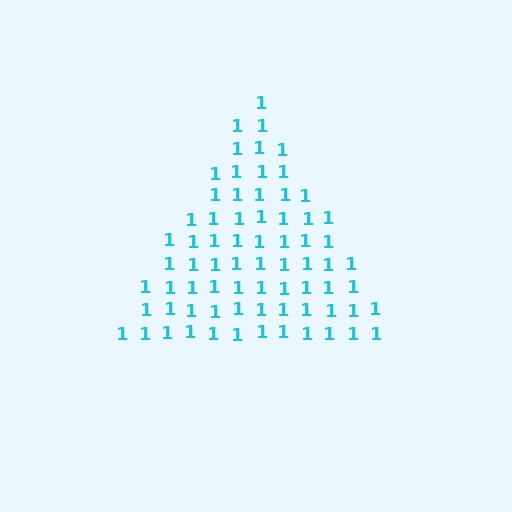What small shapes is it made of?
It is made of small digit 1's.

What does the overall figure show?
The overall figure shows a triangle.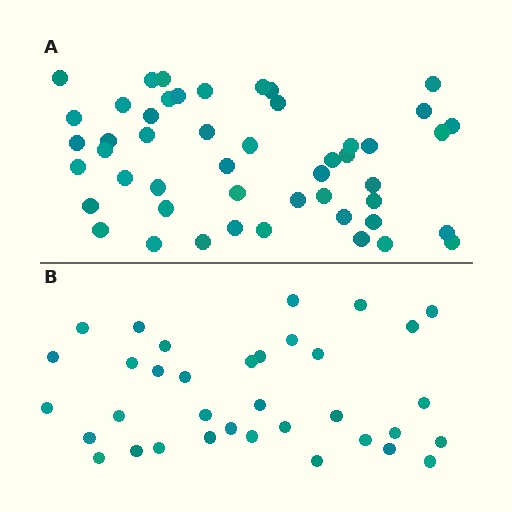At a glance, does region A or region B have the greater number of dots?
Region A (the top region) has more dots.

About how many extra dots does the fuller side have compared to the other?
Region A has approximately 15 more dots than region B.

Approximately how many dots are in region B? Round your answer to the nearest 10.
About 40 dots. (The exact count is 35, which rounds to 40.)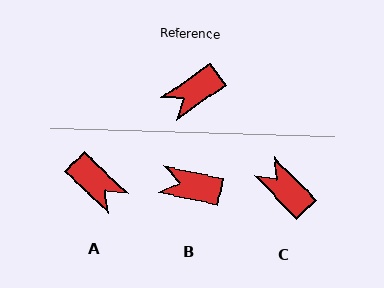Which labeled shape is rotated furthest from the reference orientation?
A, about 102 degrees away.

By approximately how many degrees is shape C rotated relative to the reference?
Approximately 80 degrees clockwise.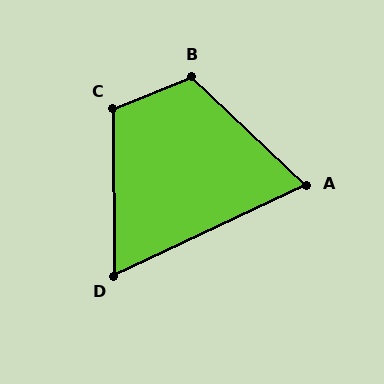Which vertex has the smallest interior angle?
D, at approximately 65 degrees.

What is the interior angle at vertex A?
Approximately 69 degrees (acute).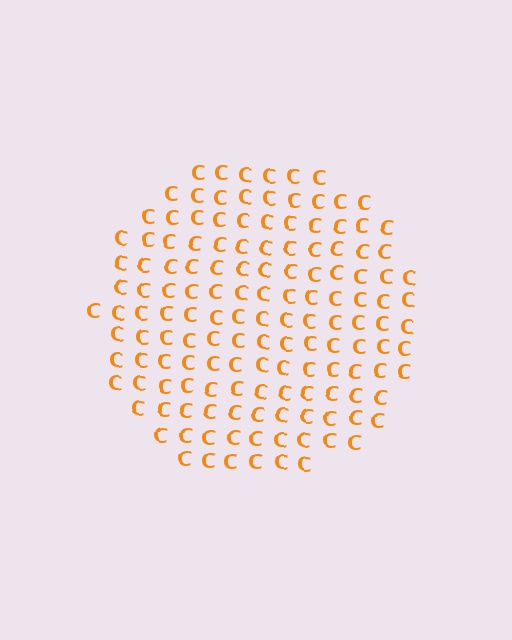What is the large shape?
The large shape is a circle.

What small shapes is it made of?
It is made of small letter C's.